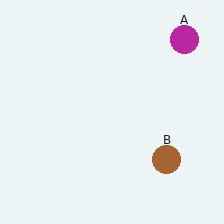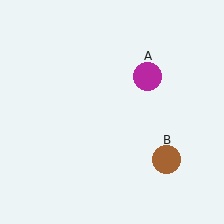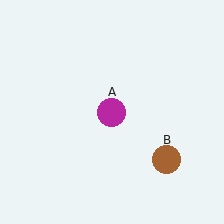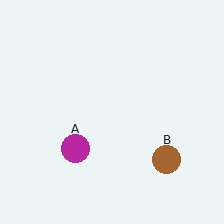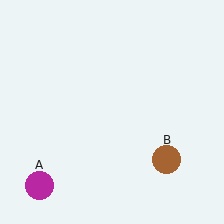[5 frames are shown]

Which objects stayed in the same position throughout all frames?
Brown circle (object B) remained stationary.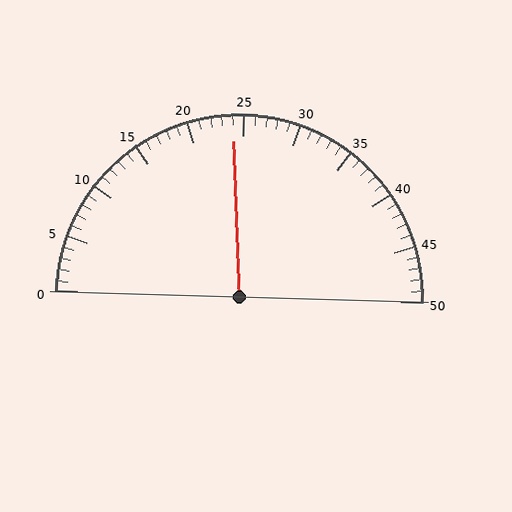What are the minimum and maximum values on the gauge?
The gauge ranges from 0 to 50.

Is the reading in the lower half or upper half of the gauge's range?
The reading is in the lower half of the range (0 to 50).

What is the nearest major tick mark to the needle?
The nearest major tick mark is 25.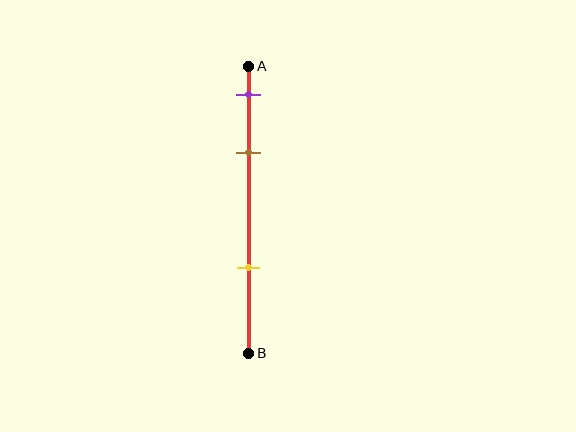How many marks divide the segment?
There are 3 marks dividing the segment.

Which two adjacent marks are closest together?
The purple and brown marks are the closest adjacent pair.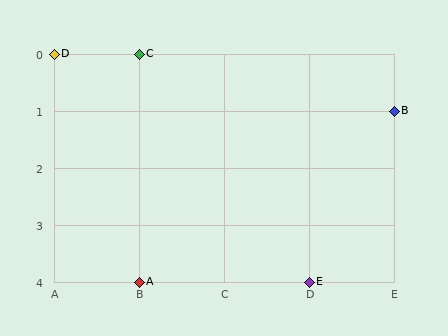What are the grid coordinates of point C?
Point C is at grid coordinates (B, 0).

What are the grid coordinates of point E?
Point E is at grid coordinates (D, 4).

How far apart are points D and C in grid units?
Points D and C are 1 column apart.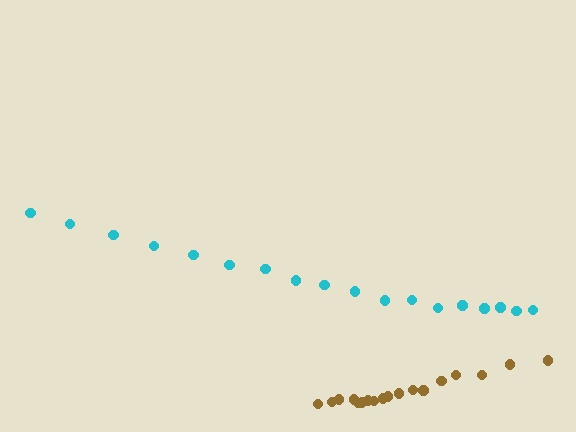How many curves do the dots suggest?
There are 2 distinct paths.